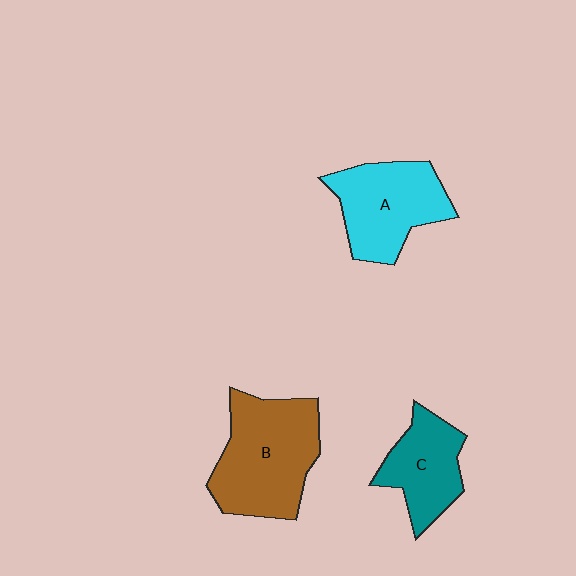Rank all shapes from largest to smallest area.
From largest to smallest: B (brown), A (cyan), C (teal).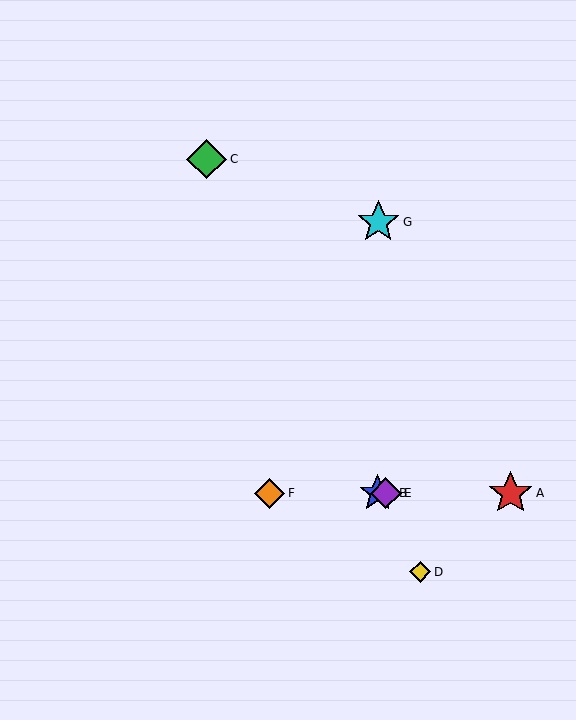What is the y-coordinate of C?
Object C is at y≈159.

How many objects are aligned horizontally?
4 objects (A, B, E, F) are aligned horizontally.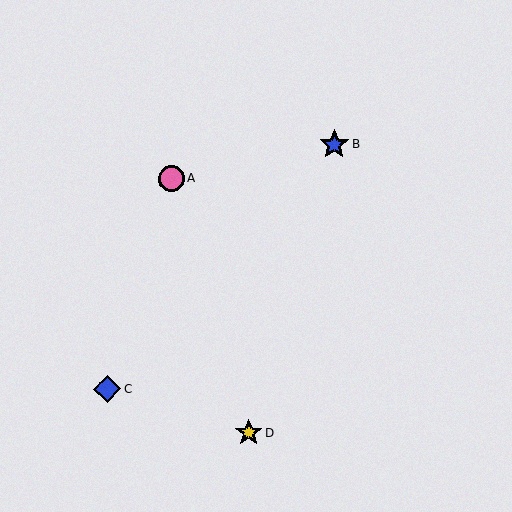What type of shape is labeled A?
Shape A is a pink circle.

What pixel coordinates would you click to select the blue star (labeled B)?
Click at (334, 144) to select the blue star B.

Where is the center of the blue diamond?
The center of the blue diamond is at (107, 389).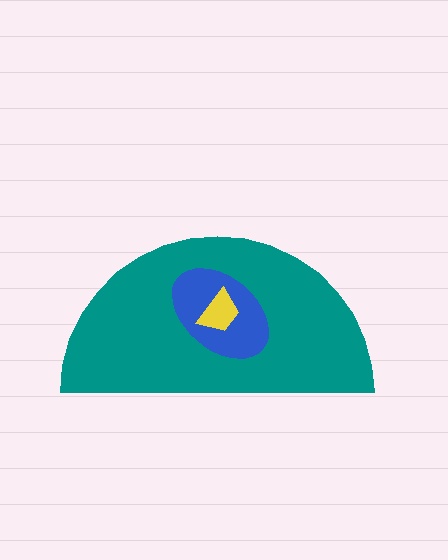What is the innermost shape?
The yellow trapezoid.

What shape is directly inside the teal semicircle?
The blue ellipse.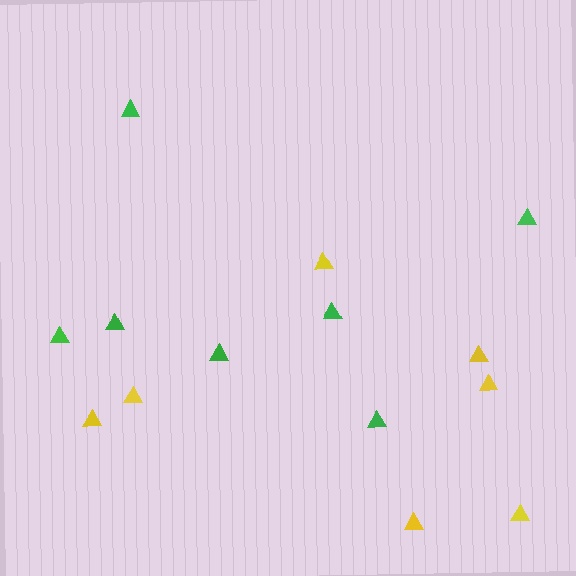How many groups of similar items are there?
There are 2 groups: one group of green triangles (7) and one group of yellow triangles (7).